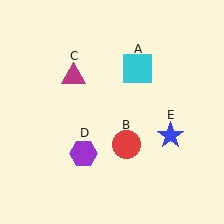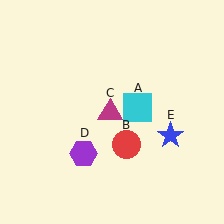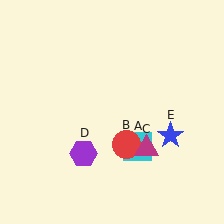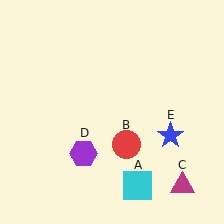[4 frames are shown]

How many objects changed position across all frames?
2 objects changed position: cyan square (object A), magenta triangle (object C).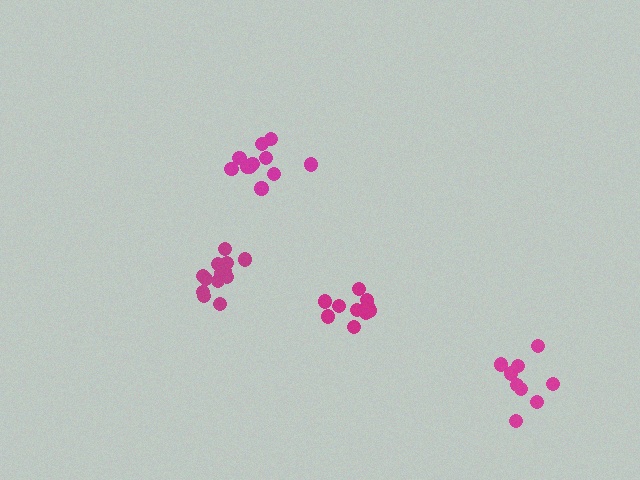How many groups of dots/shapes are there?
There are 4 groups.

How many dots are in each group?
Group 1: 13 dots, Group 2: 12 dots, Group 3: 9 dots, Group 4: 11 dots (45 total).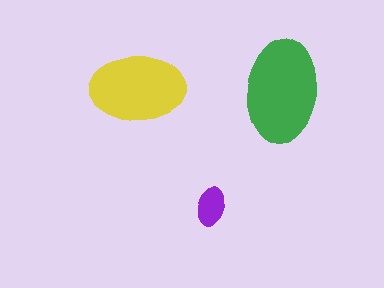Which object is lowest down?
The purple ellipse is bottommost.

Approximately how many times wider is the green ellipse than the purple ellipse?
About 2.5 times wider.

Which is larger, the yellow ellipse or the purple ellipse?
The yellow one.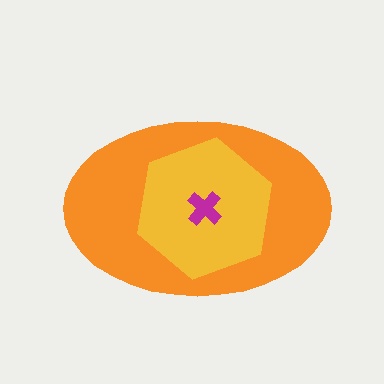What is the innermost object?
The magenta cross.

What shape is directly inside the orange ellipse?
The yellow hexagon.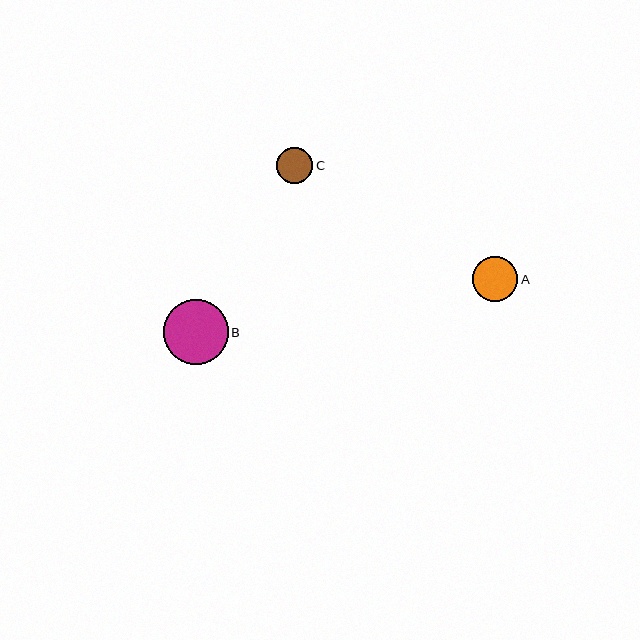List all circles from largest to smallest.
From largest to smallest: B, A, C.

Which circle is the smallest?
Circle C is the smallest with a size of approximately 36 pixels.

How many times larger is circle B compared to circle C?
Circle B is approximately 1.8 times the size of circle C.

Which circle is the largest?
Circle B is the largest with a size of approximately 65 pixels.